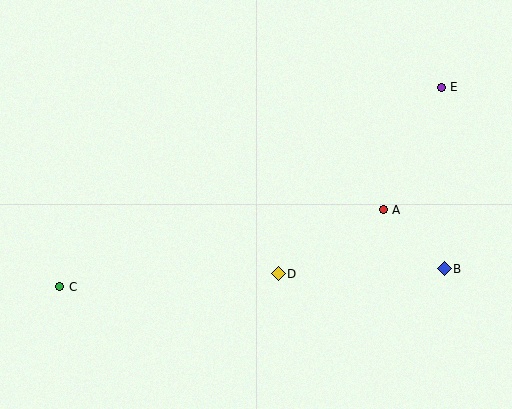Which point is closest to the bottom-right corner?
Point B is closest to the bottom-right corner.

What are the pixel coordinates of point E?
Point E is at (441, 87).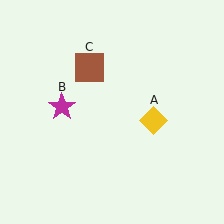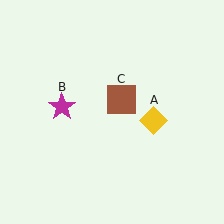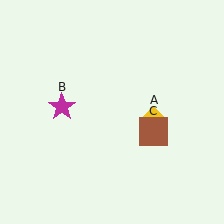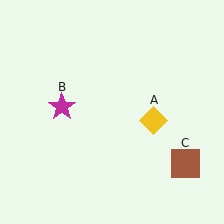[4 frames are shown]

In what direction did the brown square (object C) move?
The brown square (object C) moved down and to the right.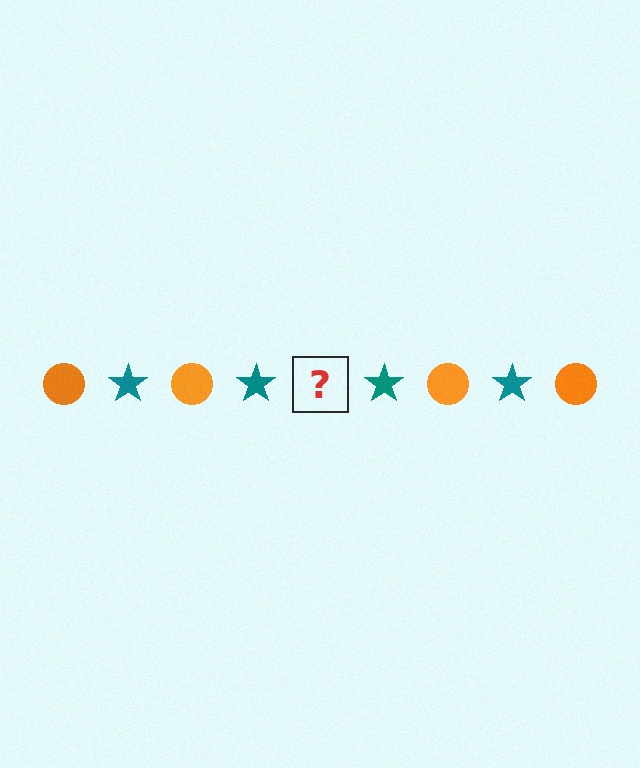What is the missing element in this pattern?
The missing element is an orange circle.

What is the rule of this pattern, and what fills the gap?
The rule is that the pattern alternates between orange circle and teal star. The gap should be filled with an orange circle.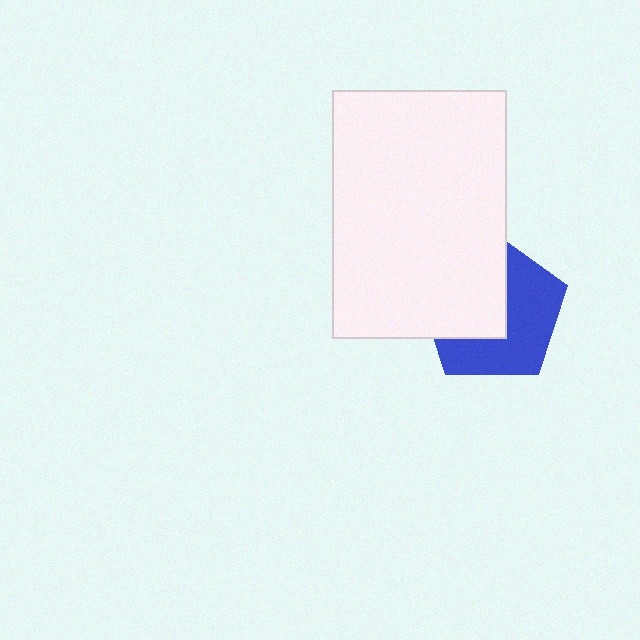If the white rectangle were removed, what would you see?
You would see the complete blue pentagon.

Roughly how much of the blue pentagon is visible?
About half of it is visible (roughly 52%).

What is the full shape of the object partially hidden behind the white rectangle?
The partially hidden object is a blue pentagon.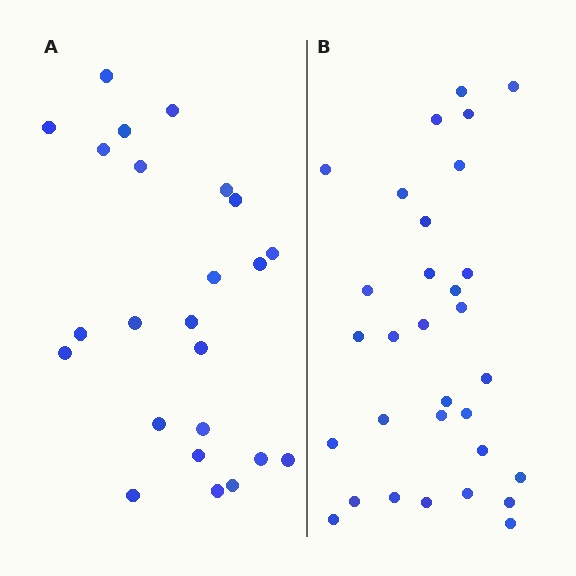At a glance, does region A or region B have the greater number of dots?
Region B (the right region) has more dots.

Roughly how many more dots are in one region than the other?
Region B has roughly 8 or so more dots than region A.